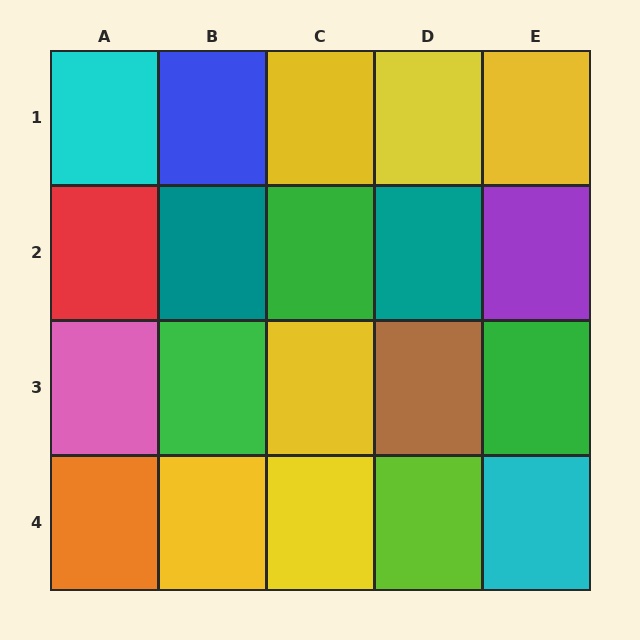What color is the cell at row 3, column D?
Brown.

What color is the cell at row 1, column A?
Cyan.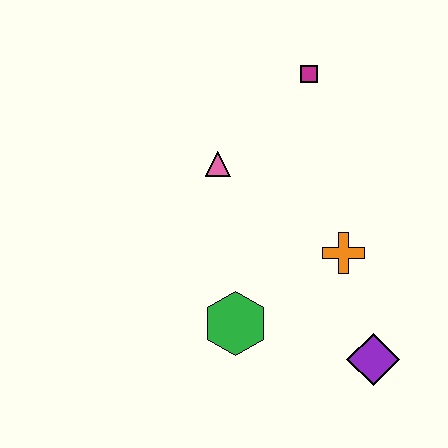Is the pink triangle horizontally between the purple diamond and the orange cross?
No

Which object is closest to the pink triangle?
The magenta square is closest to the pink triangle.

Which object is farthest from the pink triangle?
The purple diamond is farthest from the pink triangle.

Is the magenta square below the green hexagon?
No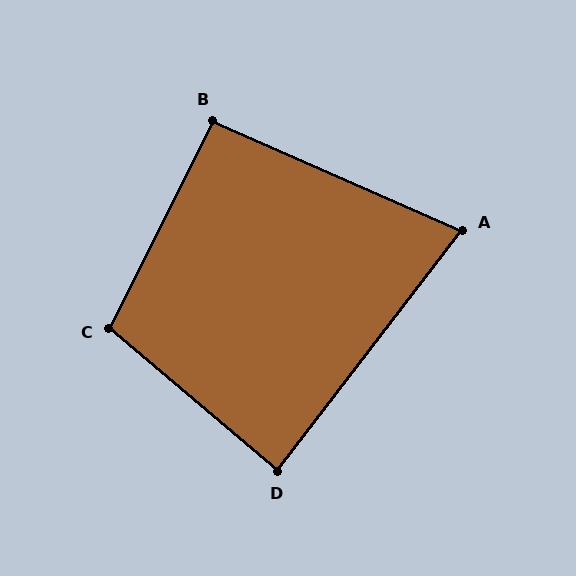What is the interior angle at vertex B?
Approximately 93 degrees (approximately right).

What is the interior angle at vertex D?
Approximately 87 degrees (approximately right).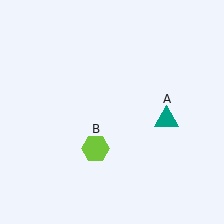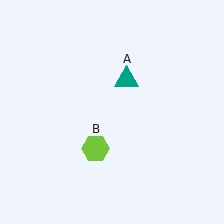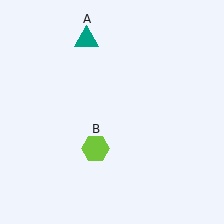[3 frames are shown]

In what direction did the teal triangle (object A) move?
The teal triangle (object A) moved up and to the left.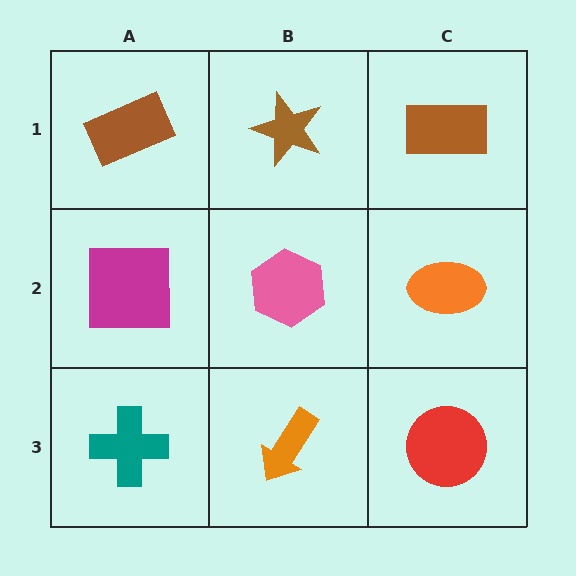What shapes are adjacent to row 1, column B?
A pink hexagon (row 2, column B), a brown rectangle (row 1, column A), a brown rectangle (row 1, column C).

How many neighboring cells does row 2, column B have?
4.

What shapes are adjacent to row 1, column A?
A magenta square (row 2, column A), a brown star (row 1, column B).